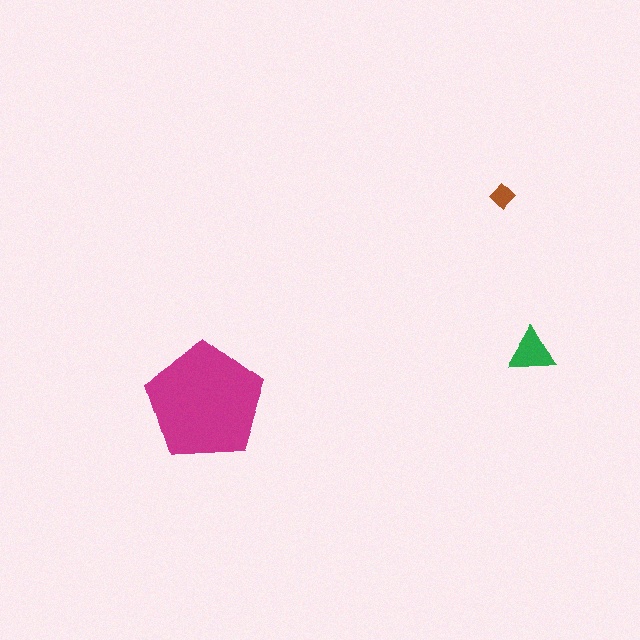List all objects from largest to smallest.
The magenta pentagon, the green triangle, the brown diamond.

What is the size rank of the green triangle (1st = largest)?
2nd.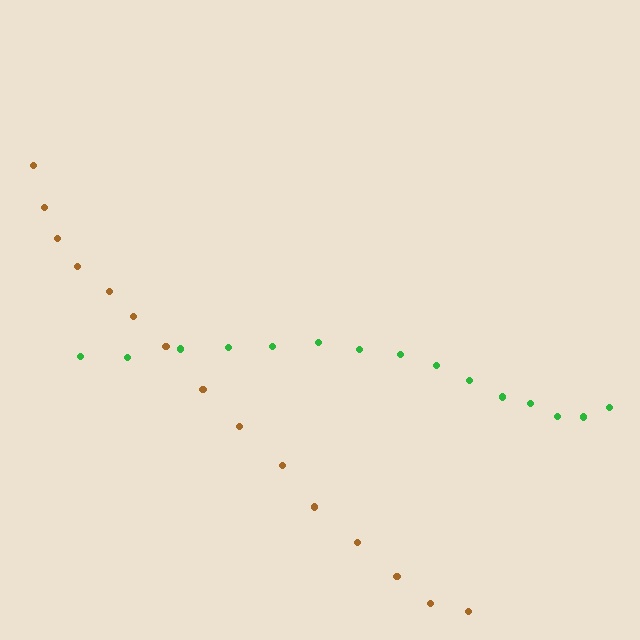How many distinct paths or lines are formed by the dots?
There are 2 distinct paths.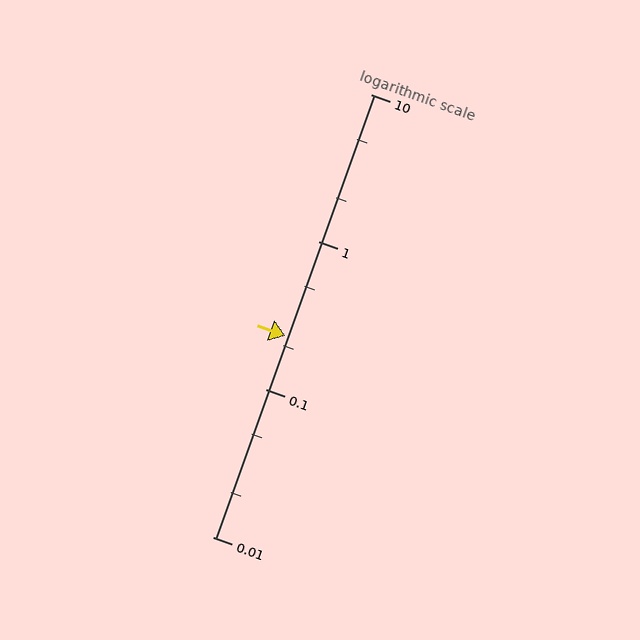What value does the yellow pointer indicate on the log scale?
The pointer indicates approximately 0.23.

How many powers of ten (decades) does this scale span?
The scale spans 3 decades, from 0.01 to 10.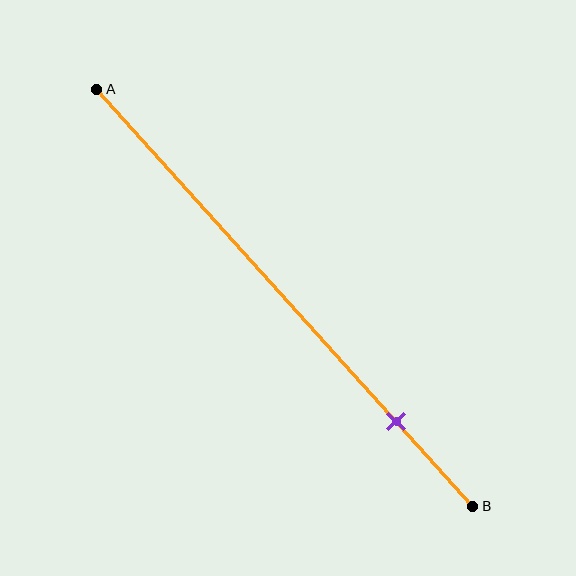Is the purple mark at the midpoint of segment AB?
No, the mark is at about 80% from A, not at the 50% midpoint.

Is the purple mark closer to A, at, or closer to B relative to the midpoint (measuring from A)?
The purple mark is closer to point B than the midpoint of segment AB.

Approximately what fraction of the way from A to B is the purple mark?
The purple mark is approximately 80% of the way from A to B.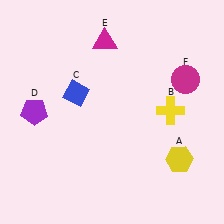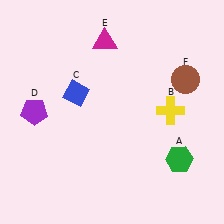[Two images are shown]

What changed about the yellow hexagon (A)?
In Image 1, A is yellow. In Image 2, it changed to green.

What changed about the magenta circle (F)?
In Image 1, F is magenta. In Image 2, it changed to brown.